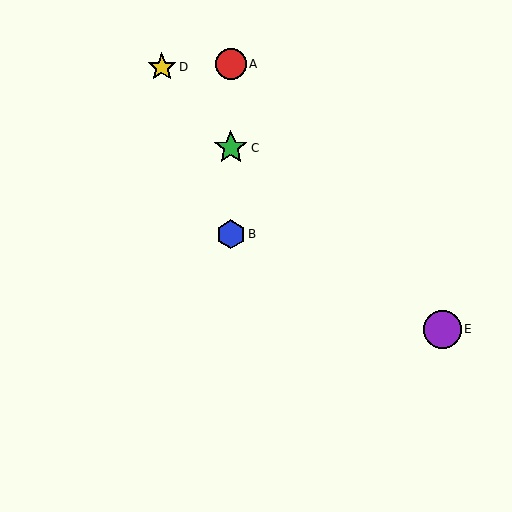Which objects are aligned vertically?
Objects A, B, C are aligned vertically.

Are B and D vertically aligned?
No, B is at x≈231 and D is at x≈162.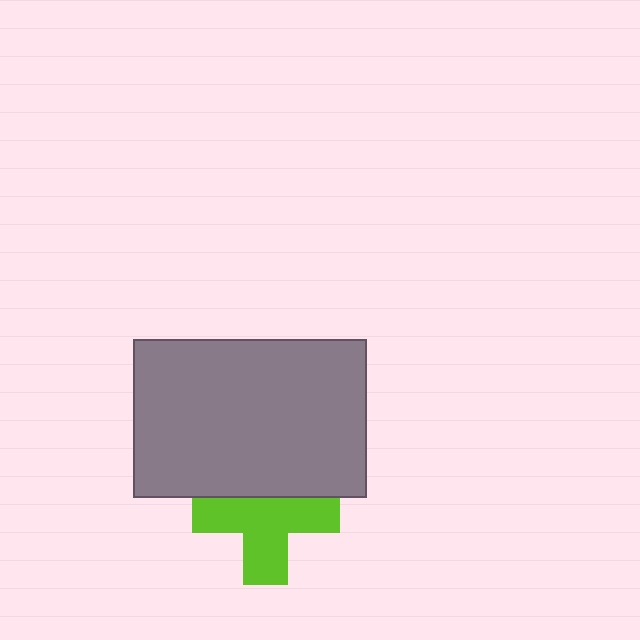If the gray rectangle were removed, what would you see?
You would see the complete lime cross.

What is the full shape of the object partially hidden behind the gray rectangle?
The partially hidden object is a lime cross.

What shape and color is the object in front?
The object in front is a gray rectangle.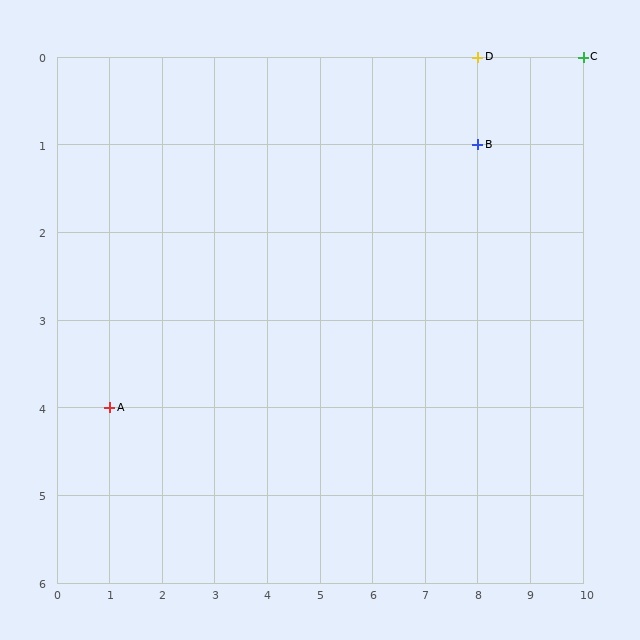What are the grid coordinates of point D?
Point D is at grid coordinates (8, 0).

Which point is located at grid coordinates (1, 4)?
Point A is at (1, 4).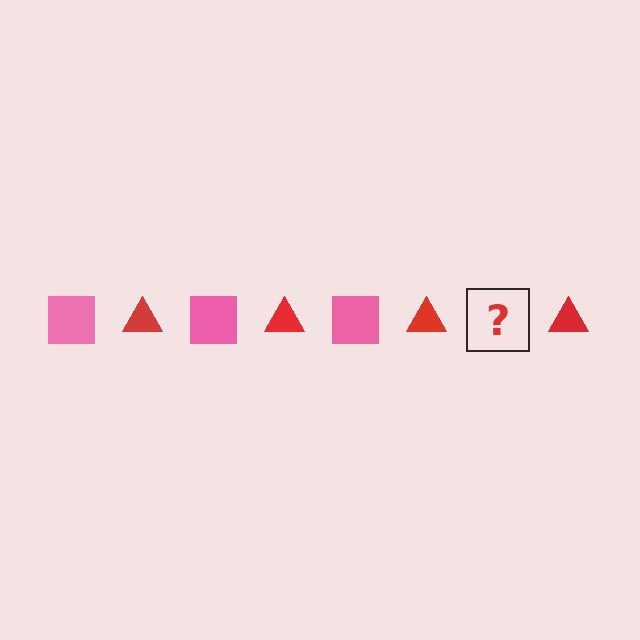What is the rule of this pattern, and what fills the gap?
The rule is that the pattern alternates between pink square and red triangle. The gap should be filled with a pink square.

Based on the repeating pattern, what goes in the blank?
The blank should be a pink square.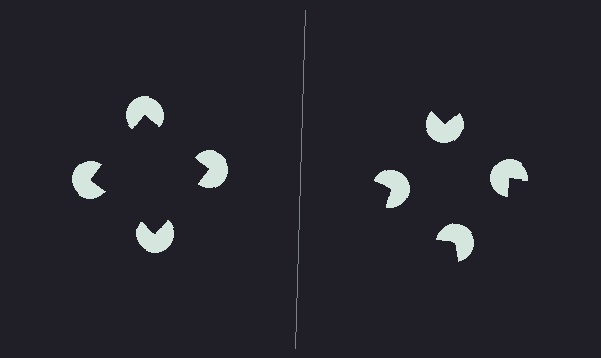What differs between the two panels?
The pac-man discs are positioned identically on both sides; only the wedge orientations differ. On the left they align to a square; on the right they are misaligned.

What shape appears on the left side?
An illusory square.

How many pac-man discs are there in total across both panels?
8 — 4 on each side.